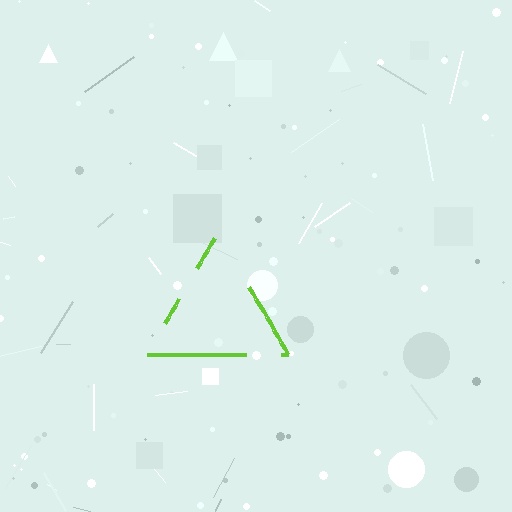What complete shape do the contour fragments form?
The contour fragments form a triangle.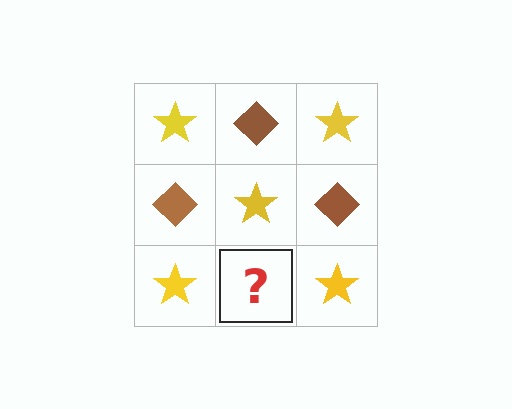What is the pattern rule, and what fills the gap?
The rule is that it alternates yellow star and brown diamond in a checkerboard pattern. The gap should be filled with a brown diamond.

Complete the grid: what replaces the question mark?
The question mark should be replaced with a brown diamond.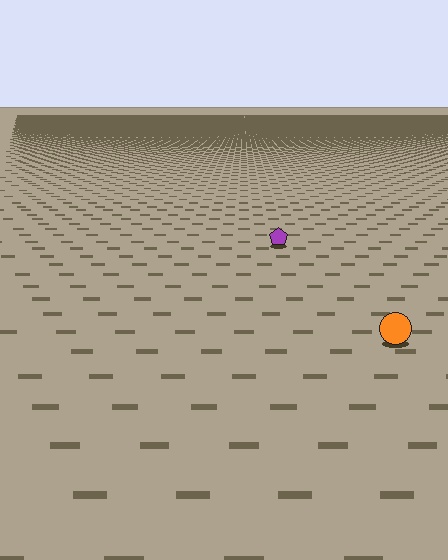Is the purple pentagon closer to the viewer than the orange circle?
No. The orange circle is closer — you can tell from the texture gradient: the ground texture is coarser near it.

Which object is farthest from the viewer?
The purple pentagon is farthest from the viewer. It appears smaller and the ground texture around it is denser.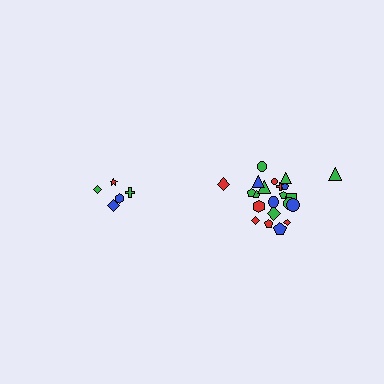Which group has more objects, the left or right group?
The right group.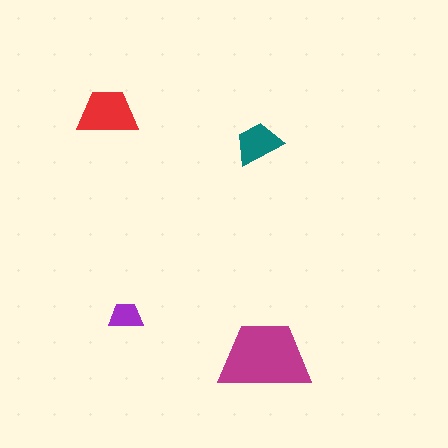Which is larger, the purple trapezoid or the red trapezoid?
The red one.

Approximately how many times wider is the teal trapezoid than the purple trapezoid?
About 1.5 times wider.